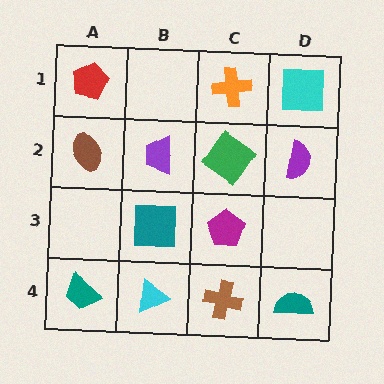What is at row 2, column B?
A purple trapezoid.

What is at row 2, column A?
A brown ellipse.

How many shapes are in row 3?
2 shapes.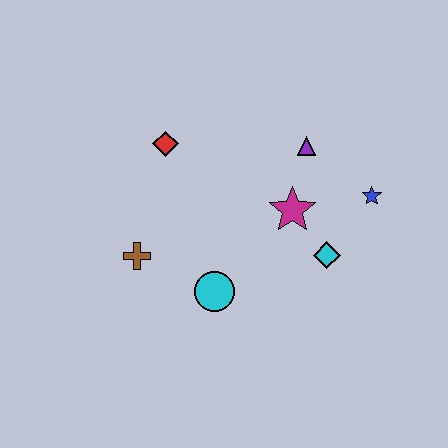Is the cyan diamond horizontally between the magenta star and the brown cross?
No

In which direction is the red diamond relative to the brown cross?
The red diamond is above the brown cross.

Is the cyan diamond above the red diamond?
No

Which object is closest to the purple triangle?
The magenta star is closest to the purple triangle.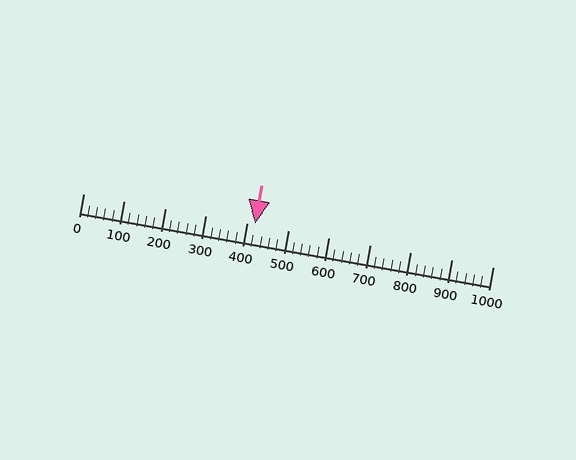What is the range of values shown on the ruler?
The ruler shows values from 0 to 1000.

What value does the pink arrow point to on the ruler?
The pink arrow points to approximately 420.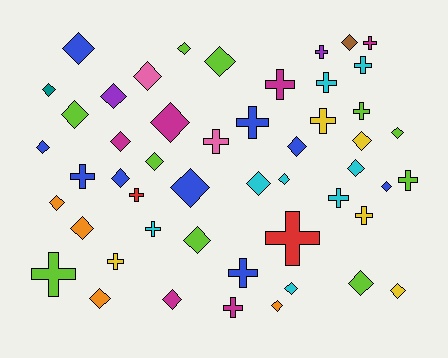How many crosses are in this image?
There are 20 crosses.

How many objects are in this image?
There are 50 objects.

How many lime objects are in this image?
There are 10 lime objects.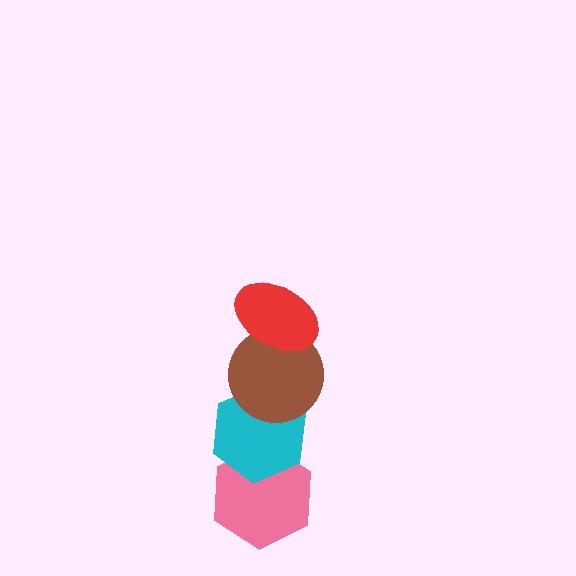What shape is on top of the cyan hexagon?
The brown circle is on top of the cyan hexagon.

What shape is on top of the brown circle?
The red ellipse is on top of the brown circle.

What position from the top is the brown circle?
The brown circle is 2nd from the top.